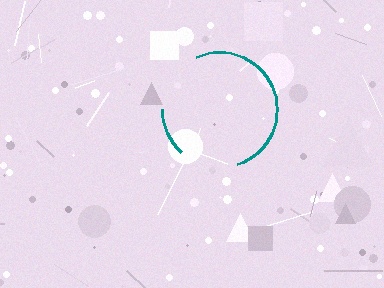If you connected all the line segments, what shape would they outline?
They would outline a circle.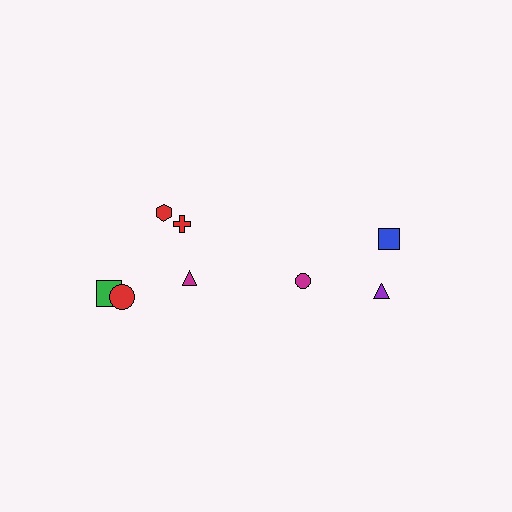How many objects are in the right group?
There are 3 objects.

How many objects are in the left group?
There are 5 objects.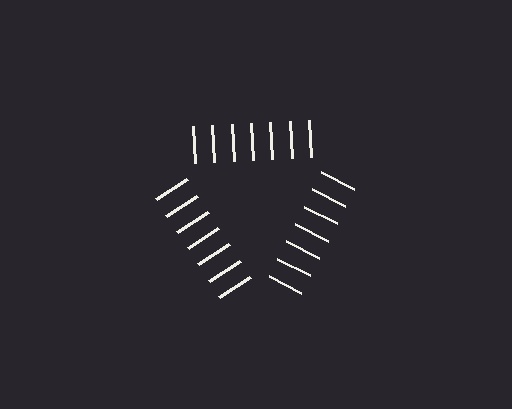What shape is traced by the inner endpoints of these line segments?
An illusory triangle — the line segments terminate on its edges but no continuous stroke is drawn.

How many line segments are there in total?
21 — 7 along each of the 3 edges.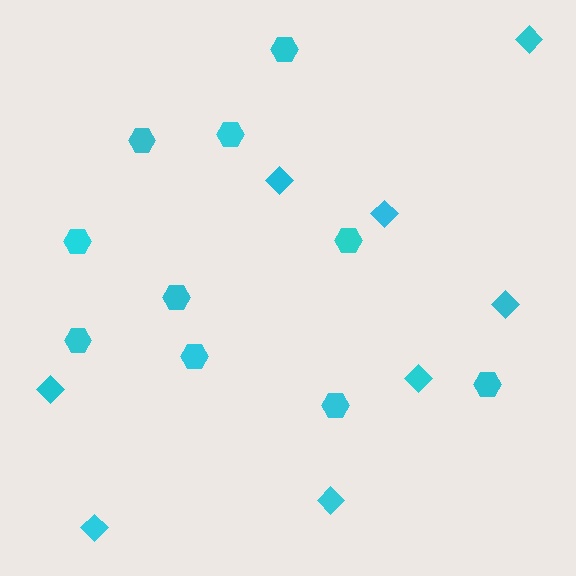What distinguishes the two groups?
There are 2 groups: one group of diamonds (8) and one group of hexagons (10).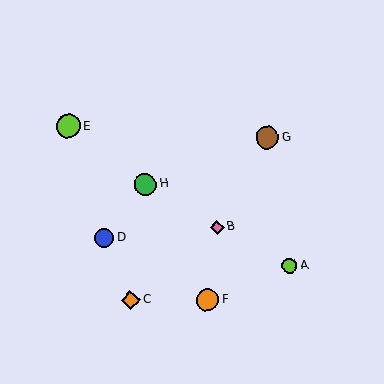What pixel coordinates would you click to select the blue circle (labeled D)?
Click at (104, 238) to select the blue circle D.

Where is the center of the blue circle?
The center of the blue circle is at (104, 238).